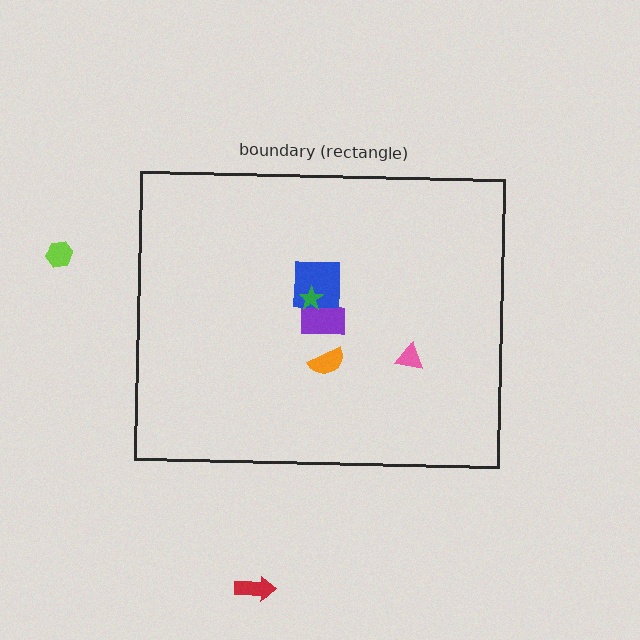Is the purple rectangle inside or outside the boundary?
Inside.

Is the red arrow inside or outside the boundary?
Outside.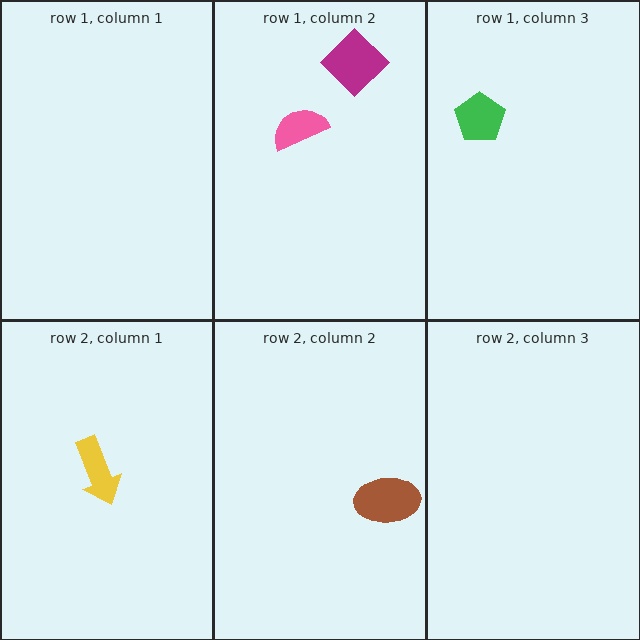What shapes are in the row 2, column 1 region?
The yellow arrow.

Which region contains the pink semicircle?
The row 1, column 2 region.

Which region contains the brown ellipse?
The row 2, column 2 region.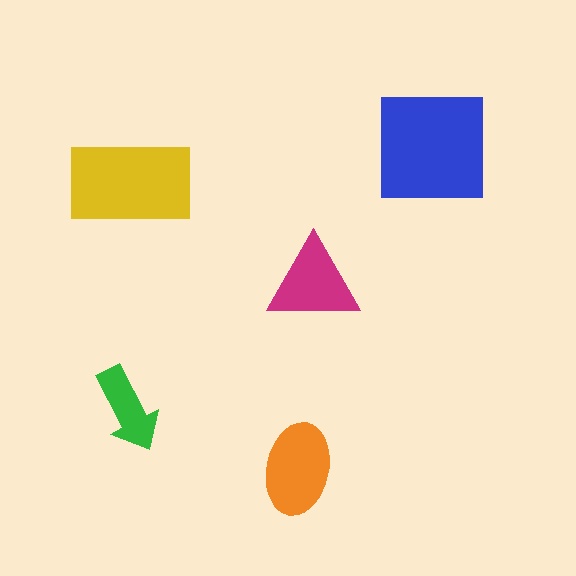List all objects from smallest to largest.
The green arrow, the magenta triangle, the orange ellipse, the yellow rectangle, the blue square.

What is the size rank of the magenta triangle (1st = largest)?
4th.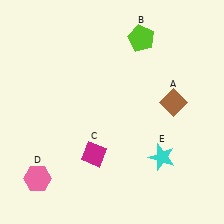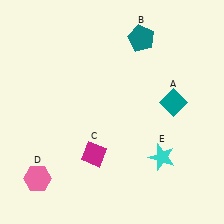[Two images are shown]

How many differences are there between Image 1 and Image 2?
There are 2 differences between the two images.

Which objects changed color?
A changed from brown to teal. B changed from lime to teal.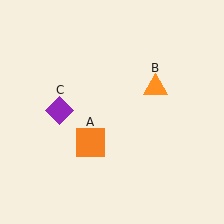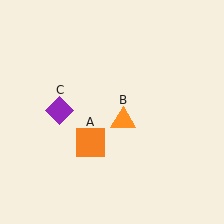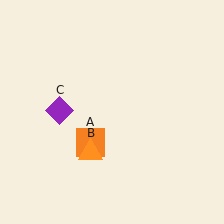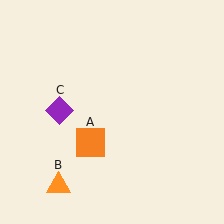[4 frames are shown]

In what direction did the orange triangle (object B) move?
The orange triangle (object B) moved down and to the left.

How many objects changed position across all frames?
1 object changed position: orange triangle (object B).